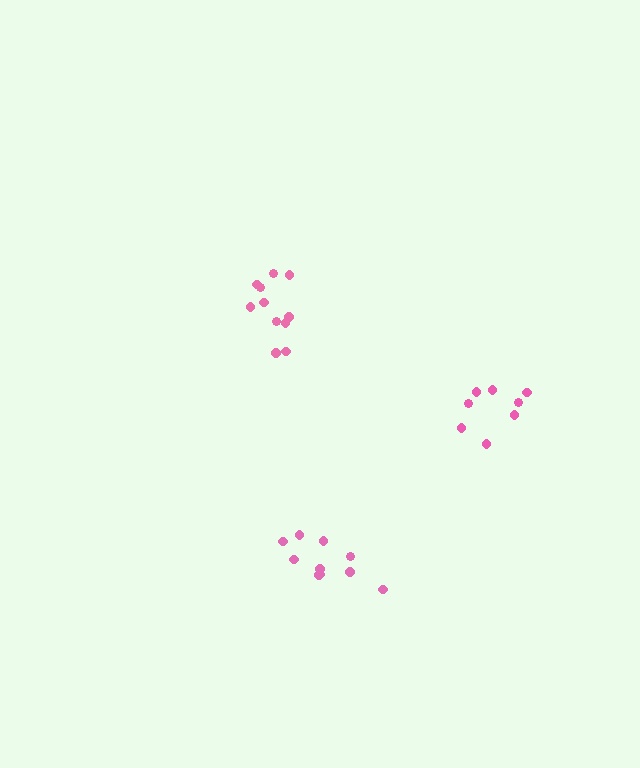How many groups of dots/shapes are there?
There are 3 groups.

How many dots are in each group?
Group 1: 11 dots, Group 2: 10 dots, Group 3: 8 dots (29 total).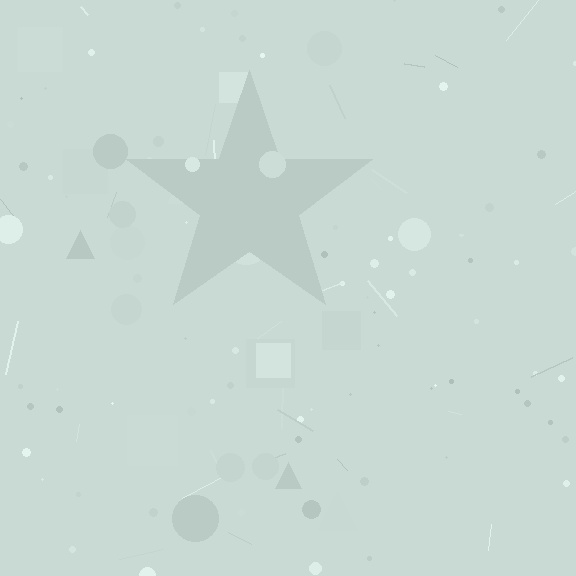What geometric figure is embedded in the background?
A star is embedded in the background.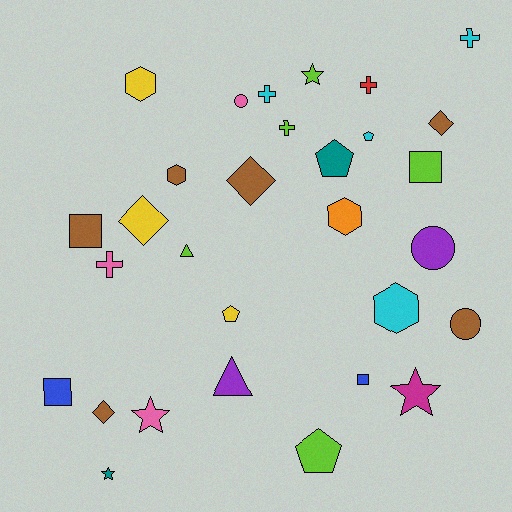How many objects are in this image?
There are 30 objects.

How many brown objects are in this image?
There are 6 brown objects.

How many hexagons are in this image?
There are 4 hexagons.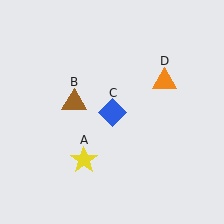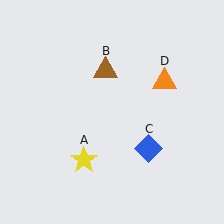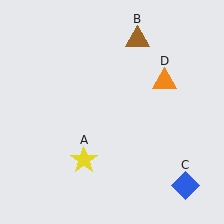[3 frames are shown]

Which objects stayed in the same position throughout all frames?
Yellow star (object A) and orange triangle (object D) remained stationary.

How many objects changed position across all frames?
2 objects changed position: brown triangle (object B), blue diamond (object C).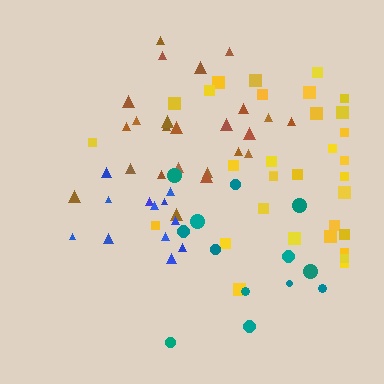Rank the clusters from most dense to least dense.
blue, yellow, brown, teal.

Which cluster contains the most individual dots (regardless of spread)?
Yellow (32).